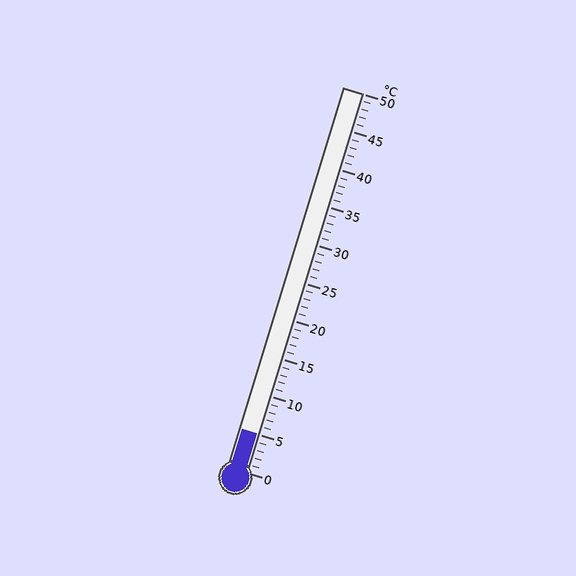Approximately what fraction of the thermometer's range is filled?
The thermometer is filled to approximately 10% of its range.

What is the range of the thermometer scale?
The thermometer scale ranges from 0°C to 50°C.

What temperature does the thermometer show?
The thermometer shows approximately 5°C.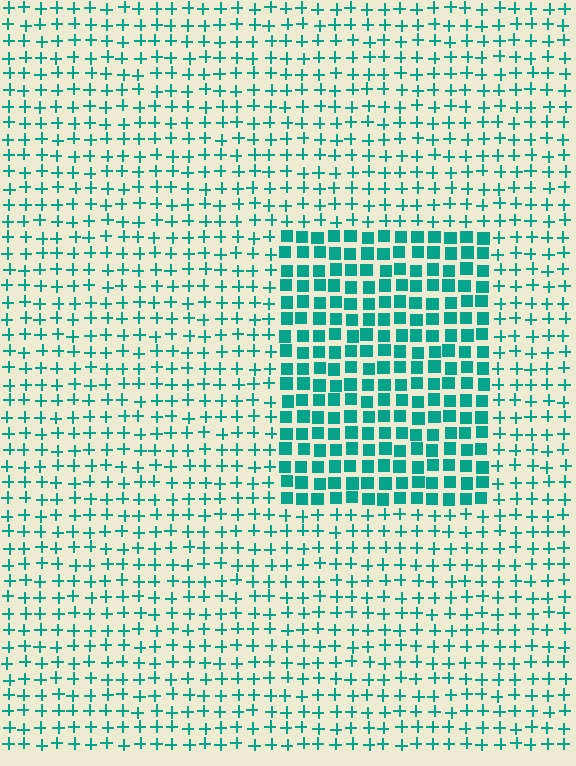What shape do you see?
I see a rectangle.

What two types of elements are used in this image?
The image uses squares inside the rectangle region and plus signs outside it.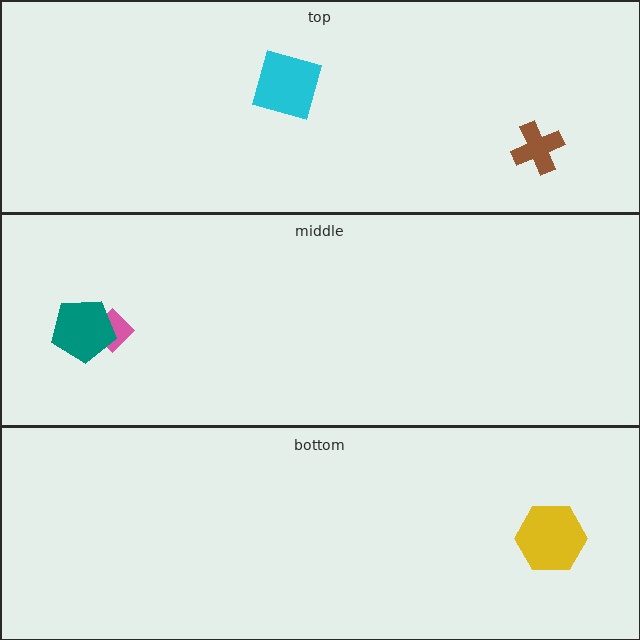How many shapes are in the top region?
2.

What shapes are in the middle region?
The pink diamond, the teal pentagon.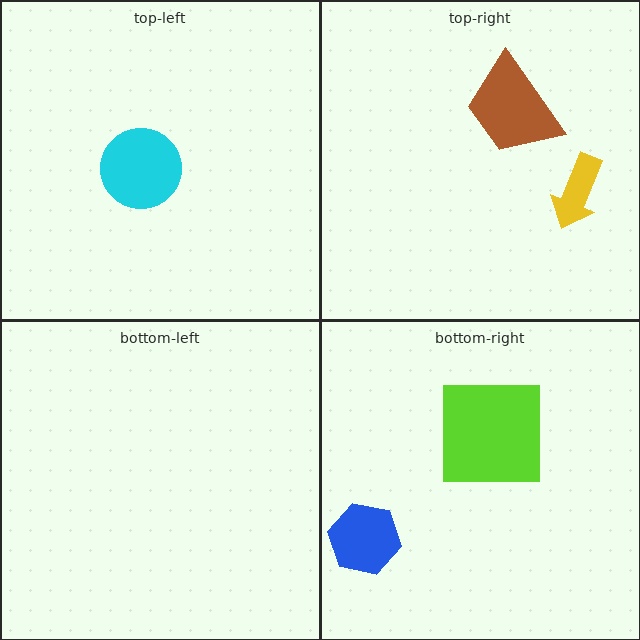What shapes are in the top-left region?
The cyan circle.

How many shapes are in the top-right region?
2.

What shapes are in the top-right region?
The yellow arrow, the brown trapezoid.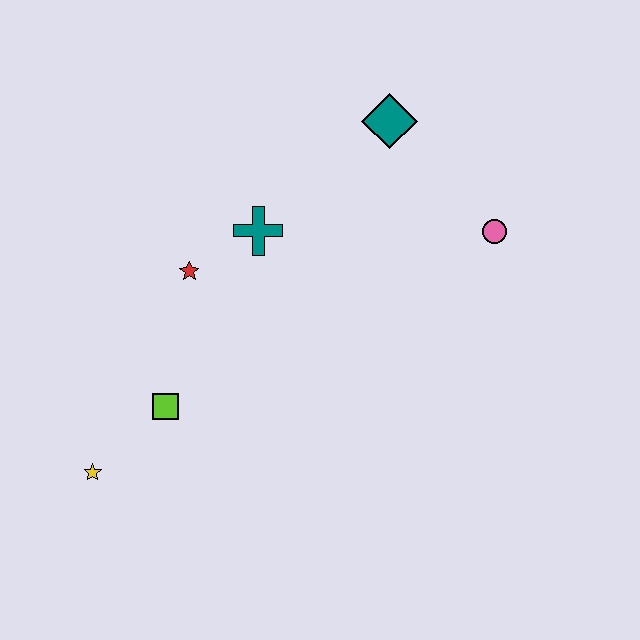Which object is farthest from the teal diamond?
The yellow star is farthest from the teal diamond.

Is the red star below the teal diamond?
Yes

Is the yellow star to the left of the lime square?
Yes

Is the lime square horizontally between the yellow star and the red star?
Yes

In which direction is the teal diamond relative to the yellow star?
The teal diamond is above the yellow star.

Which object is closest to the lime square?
The yellow star is closest to the lime square.